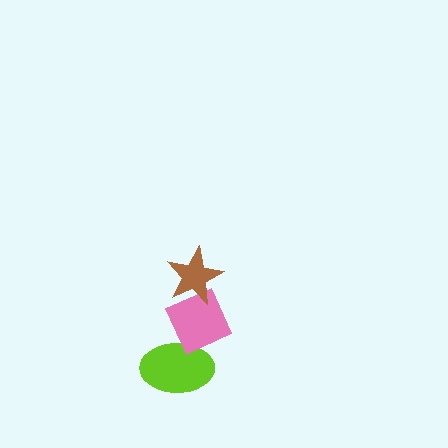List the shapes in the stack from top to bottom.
From top to bottom: the brown star, the pink diamond, the lime ellipse.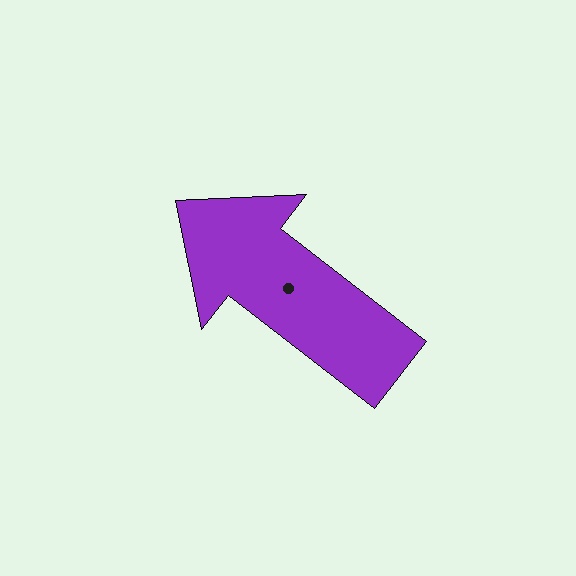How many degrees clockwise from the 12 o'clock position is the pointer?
Approximately 308 degrees.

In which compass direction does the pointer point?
Northwest.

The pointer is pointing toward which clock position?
Roughly 10 o'clock.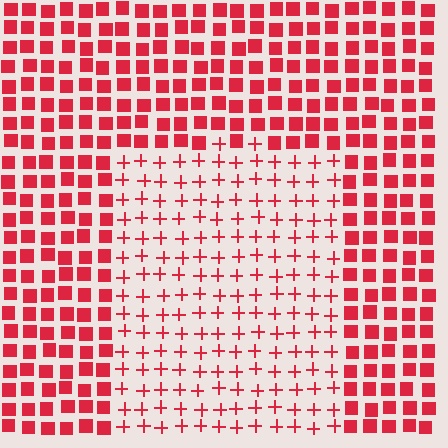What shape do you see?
I see a rectangle.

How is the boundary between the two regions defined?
The boundary is defined by a change in element shape: plus signs inside vs. squares outside. All elements share the same color and spacing.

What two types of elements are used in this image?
The image uses plus signs inside the rectangle region and squares outside it.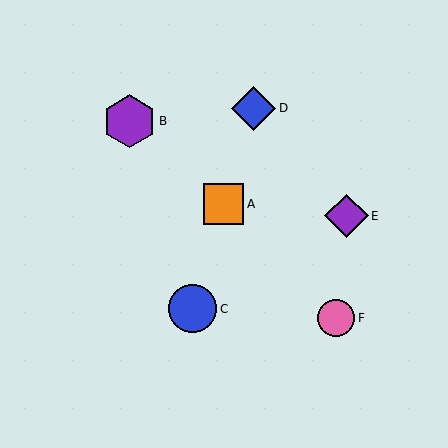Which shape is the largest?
The purple hexagon (labeled B) is the largest.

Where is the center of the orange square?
The center of the orange square is at (223, 204).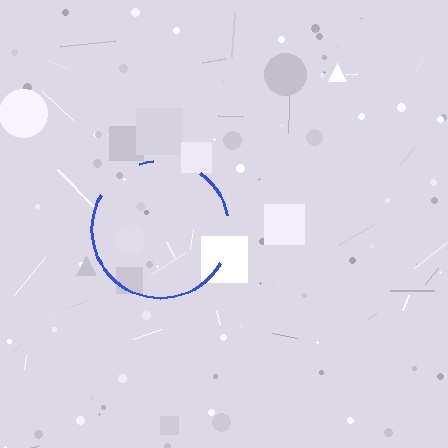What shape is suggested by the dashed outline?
The dashed outline suggests a circle.